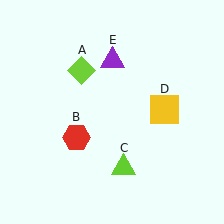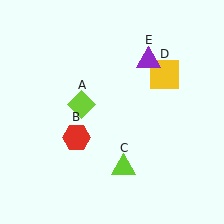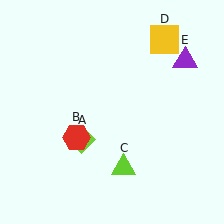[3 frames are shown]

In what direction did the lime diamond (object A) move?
The lime diamond (object A) moved down.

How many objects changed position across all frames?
3 objects changed position: lime diamond (object A), yellow square (object D), purple triangle (object E).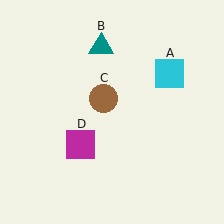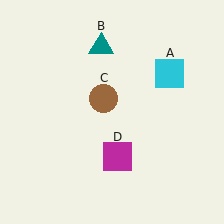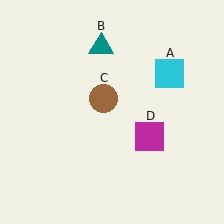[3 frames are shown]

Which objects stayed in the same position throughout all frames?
Cyan square (object A) and teal triangle (object B) and brown circle (object C) remained stationary.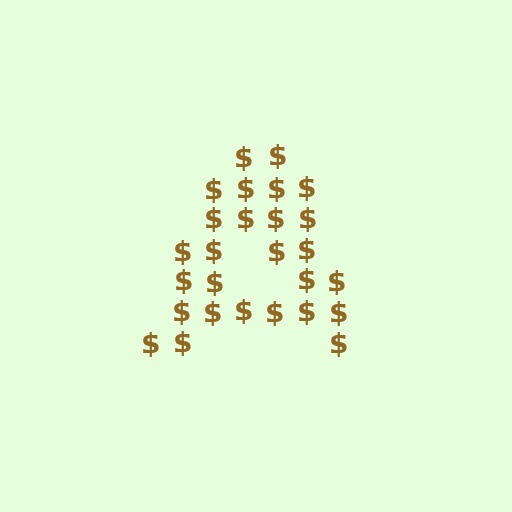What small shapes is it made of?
It is made of small dollar signs.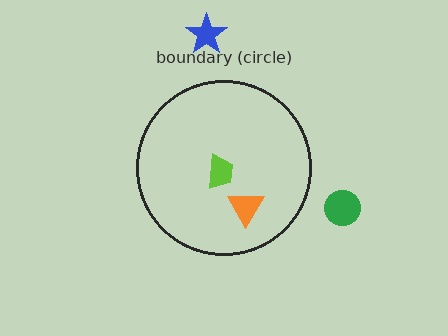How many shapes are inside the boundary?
2 inside, 2 outside.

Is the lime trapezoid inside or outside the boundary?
Inside.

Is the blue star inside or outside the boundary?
Outside.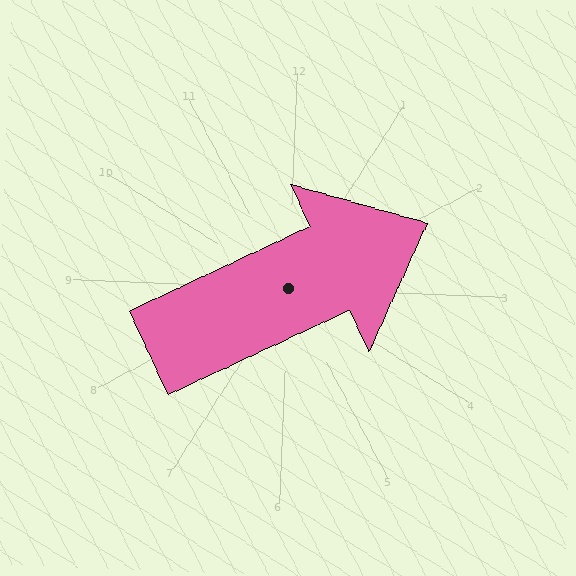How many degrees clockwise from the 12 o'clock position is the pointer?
Approximately 63 degrees.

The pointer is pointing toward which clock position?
Roughly 2 o'clock.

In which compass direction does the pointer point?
Northeast.